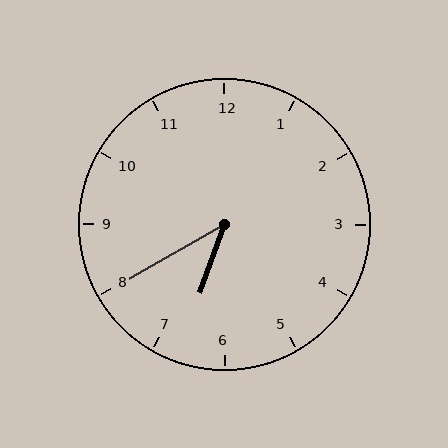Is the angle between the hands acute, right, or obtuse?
It is acute.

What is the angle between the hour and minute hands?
Approximately 40 degrees.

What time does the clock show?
6:40.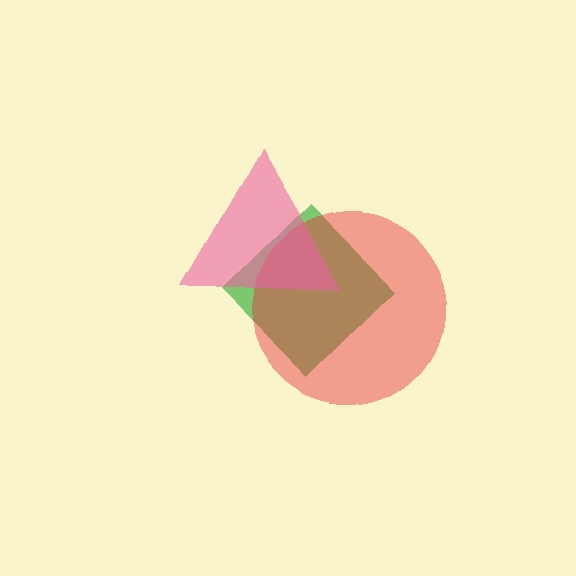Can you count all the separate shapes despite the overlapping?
Yes, there are 3 separate shapes.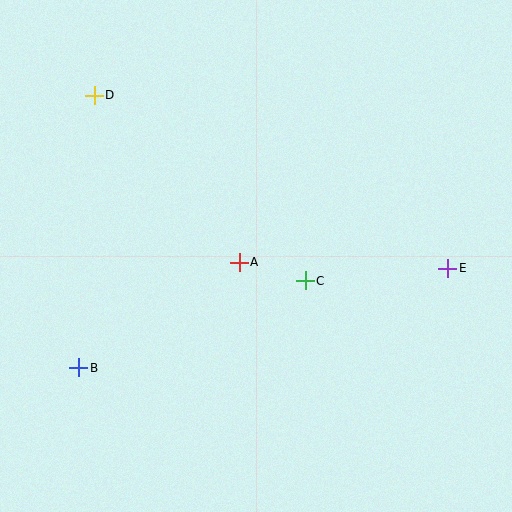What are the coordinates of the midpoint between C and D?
The midpoint between C and D is at (200, 188).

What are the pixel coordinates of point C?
Point C is at (305, 281).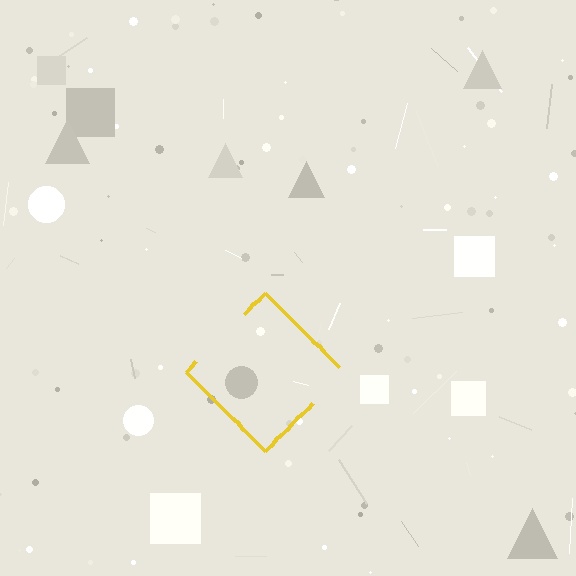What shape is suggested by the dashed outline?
The dashed outline suggests a diamond.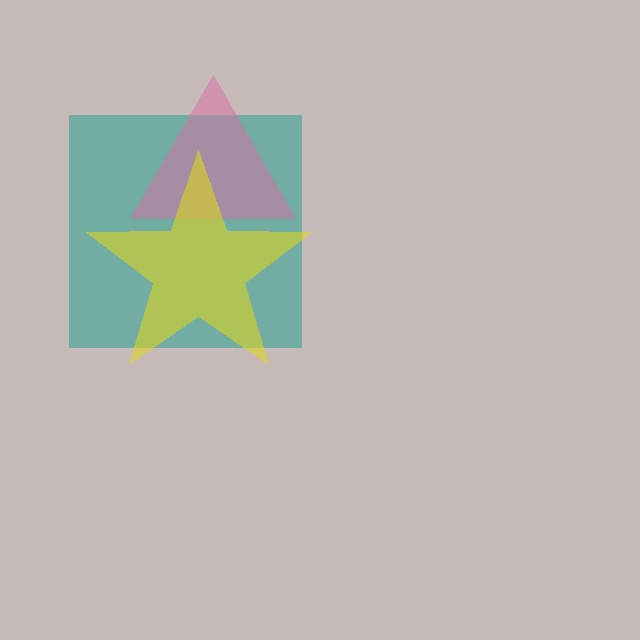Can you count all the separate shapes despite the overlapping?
Yes, there are 3 separate shapes.